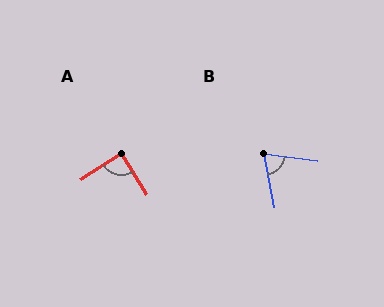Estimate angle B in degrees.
Approximately 71 degrees.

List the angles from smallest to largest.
B (71°), A (89°).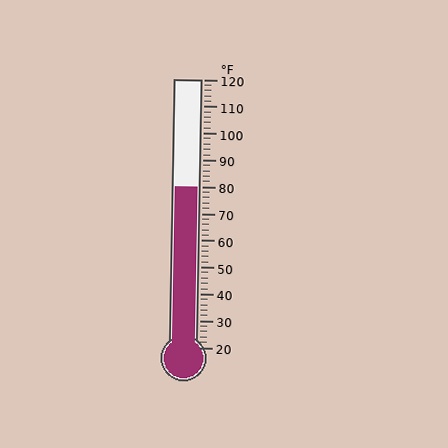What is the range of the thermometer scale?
The thermometer scale ranges from 20°F to 120°F.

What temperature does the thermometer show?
The thermometer shows approximately 80°F.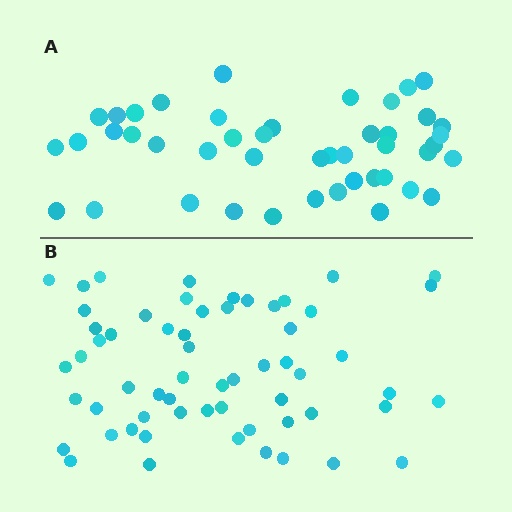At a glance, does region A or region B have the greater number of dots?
Region B (the bottom region) has more dots.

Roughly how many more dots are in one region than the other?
Region B has approximately 15 more dots than region A.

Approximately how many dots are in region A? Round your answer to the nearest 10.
About 40 dots. (The exact count is 45, which rounds to 40.)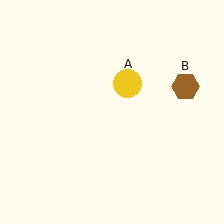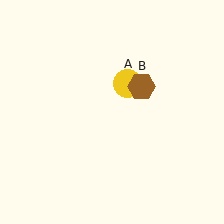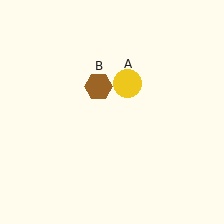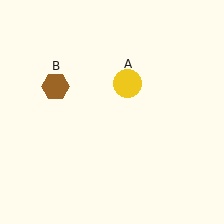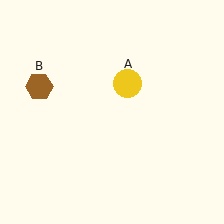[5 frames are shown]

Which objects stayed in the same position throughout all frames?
Yellow circle (object A) remained stationary.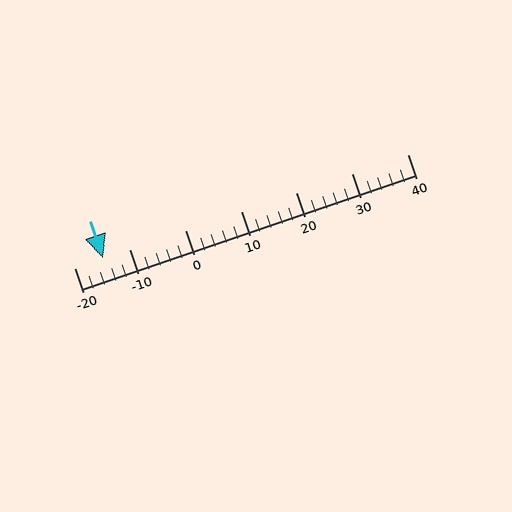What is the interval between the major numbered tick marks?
The major tick marks are spaced 10 units apart.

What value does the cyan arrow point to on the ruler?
The cyan arrow points to approximately -15.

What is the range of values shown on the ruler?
The ruler shows values from -20 to 40.